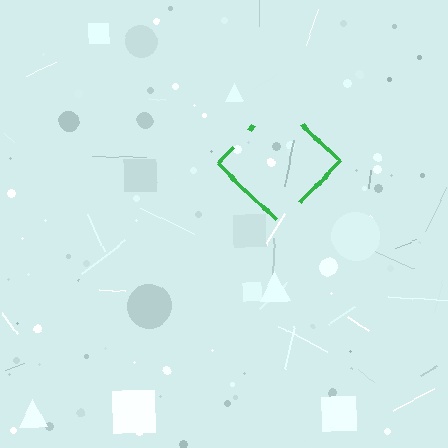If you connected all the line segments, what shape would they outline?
They would outline a diamond.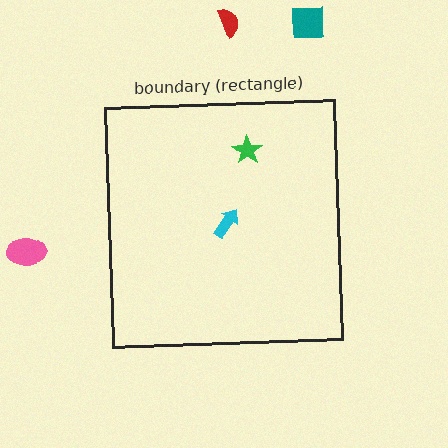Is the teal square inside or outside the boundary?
Outside.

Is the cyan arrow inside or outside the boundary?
Inside.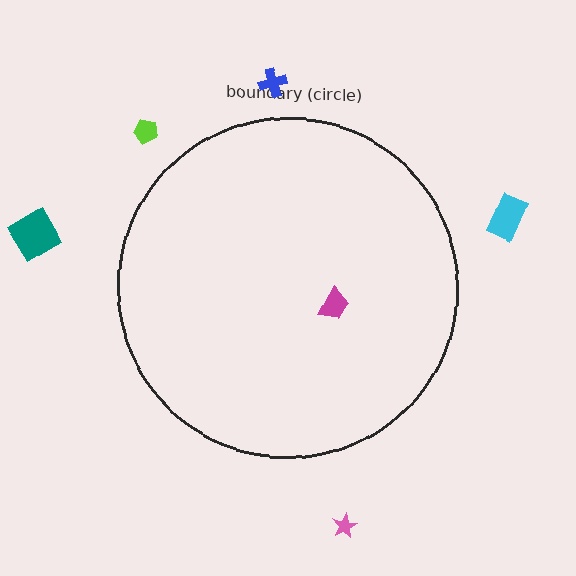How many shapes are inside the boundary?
1 inside, 5 outside.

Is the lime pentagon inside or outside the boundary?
Outside.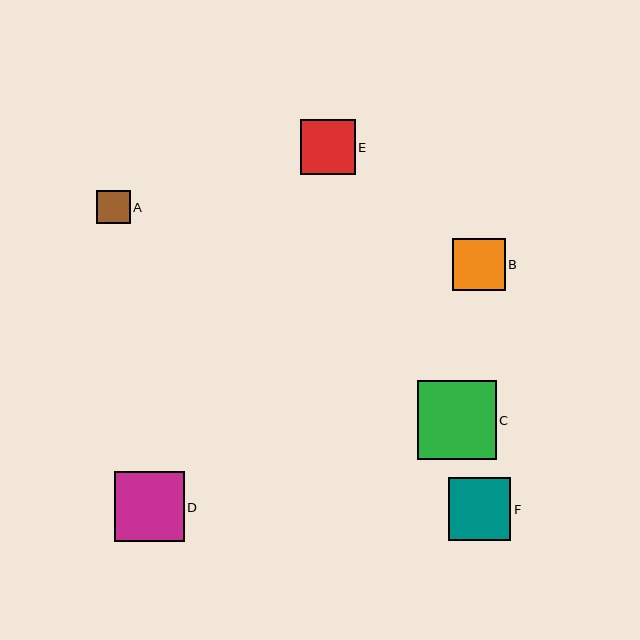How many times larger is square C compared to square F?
Square C is approximately 1.3 times the size of square F.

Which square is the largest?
Square C is the largest with a size of approximately 79 pixels.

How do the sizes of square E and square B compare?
Square E and square B are approximately the same size.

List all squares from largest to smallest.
From largest to smallest: C, D, F, E, B, A.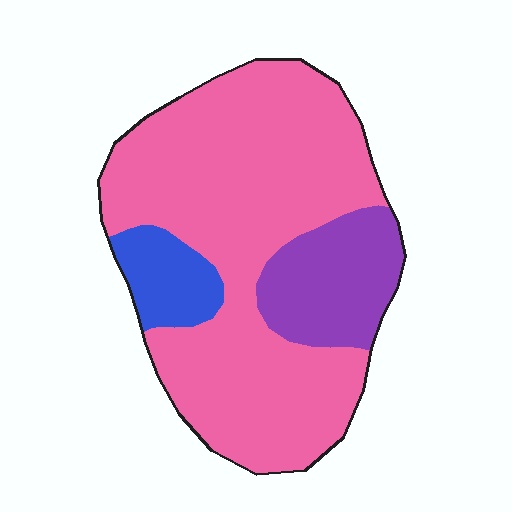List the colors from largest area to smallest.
From largest to smallest: pink, purple, blue.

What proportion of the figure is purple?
Purple covers around 15% of the figure.